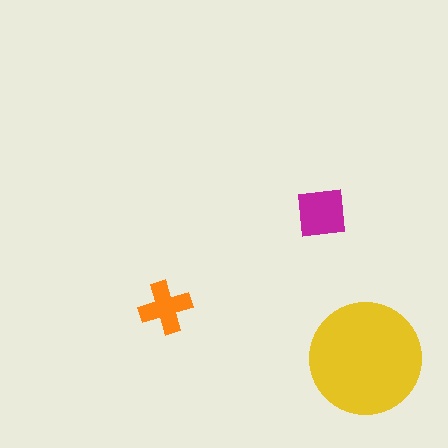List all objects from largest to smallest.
The yellow circle, the magenta square, the orange cross.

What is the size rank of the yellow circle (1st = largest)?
1st.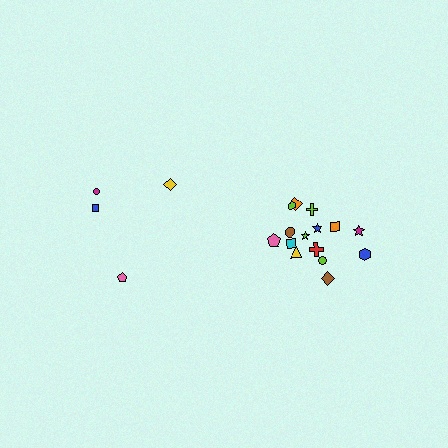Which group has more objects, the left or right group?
The right group.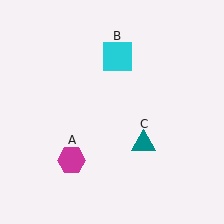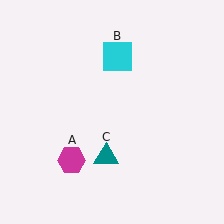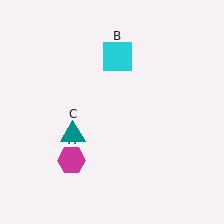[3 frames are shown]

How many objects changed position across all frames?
1 object changed position: teal triangle (object C).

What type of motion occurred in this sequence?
The teal triangle (object C) rotated clockwise around the center of the scene.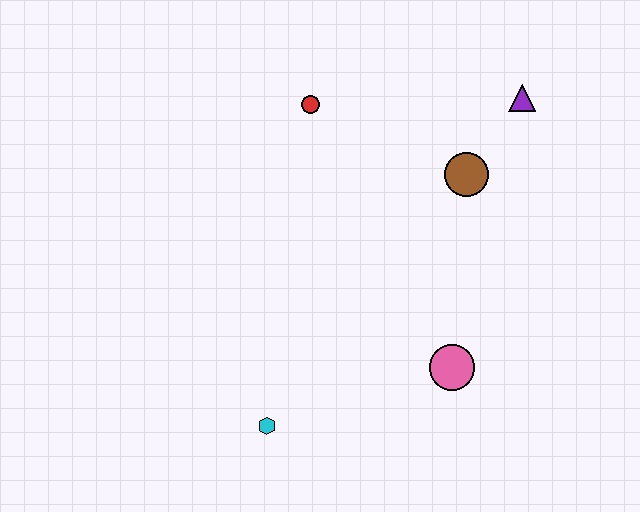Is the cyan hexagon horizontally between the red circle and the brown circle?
No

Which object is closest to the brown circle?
The purple triangle is closest to the brown circle.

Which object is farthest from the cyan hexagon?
The purple triangle is farthest from the cyan hexagon.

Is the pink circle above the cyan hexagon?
Yes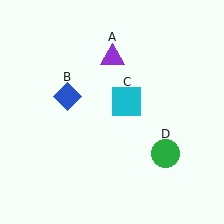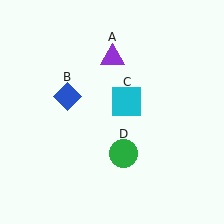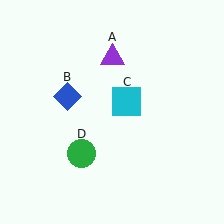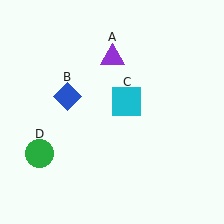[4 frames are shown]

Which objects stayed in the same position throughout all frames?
Purple triangle (object A) and blue diamond (object B) and cyan square (object C) remained stationary.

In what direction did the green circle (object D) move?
The green circle (object D) moved left.